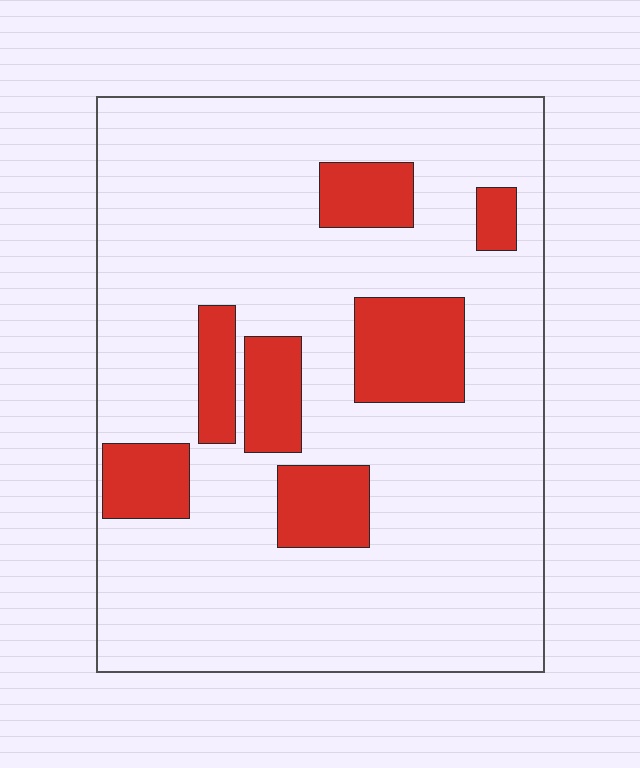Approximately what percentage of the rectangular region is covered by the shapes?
Approximately 20%.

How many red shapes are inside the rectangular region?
7.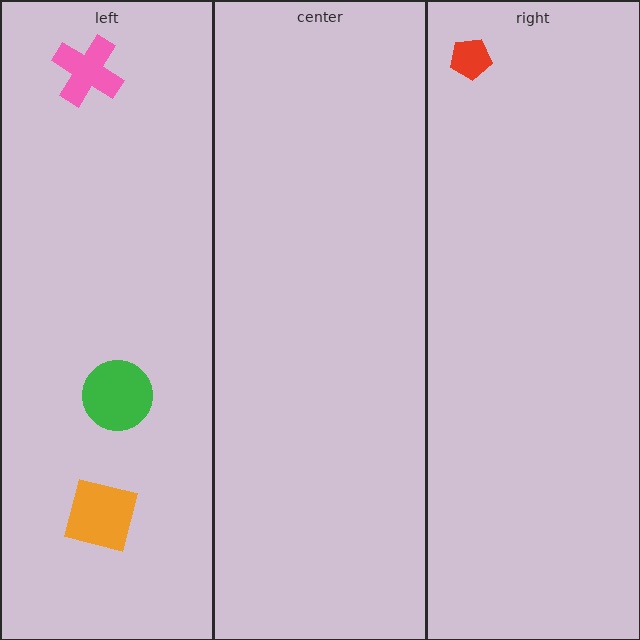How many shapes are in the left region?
3.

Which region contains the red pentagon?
The right region.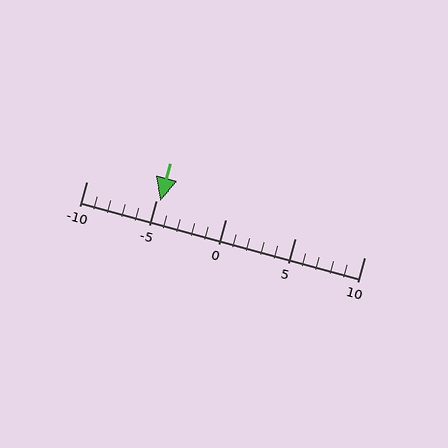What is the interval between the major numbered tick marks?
The major tick marks are spaced 5 units apart.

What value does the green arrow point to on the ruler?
The green arrow points to approximately -5.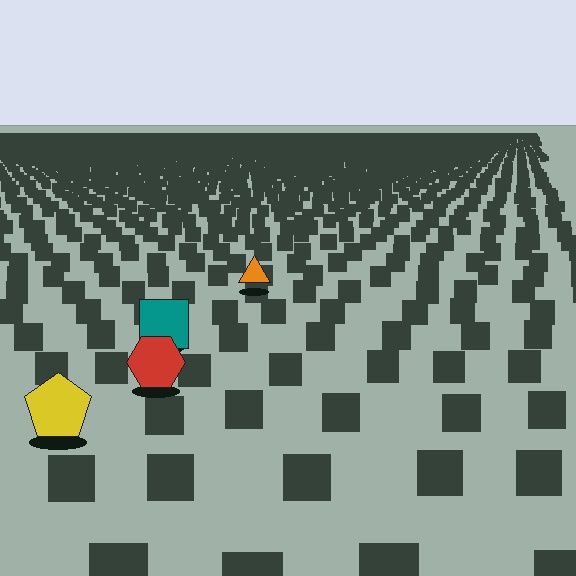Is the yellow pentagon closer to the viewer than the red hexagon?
Yes. The yellow pentagon is closer — you can tell from the texture gradient: the ground texture is coarser near it.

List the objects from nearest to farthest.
From nearest to farthest: the yellow pentagon, the red hexagon, the teal square, the orange triangle.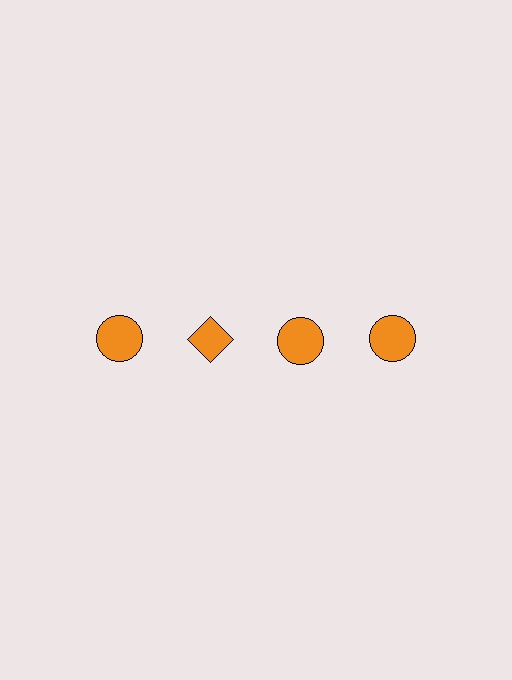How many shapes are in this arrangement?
There are 4 shapes arranged in a grid pattern.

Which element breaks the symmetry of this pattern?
The orange diamond in the top row, second from left column breaks the symmetry. All other shapes are orange circles.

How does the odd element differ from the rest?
It has a different shape: diamond instead of circle.